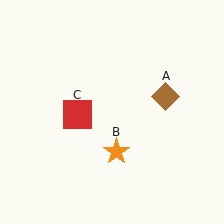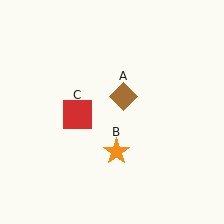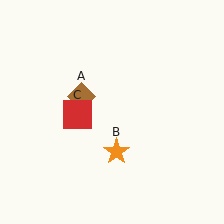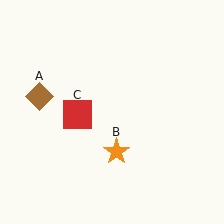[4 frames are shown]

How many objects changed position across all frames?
1 object changed position: brown diamond (object A).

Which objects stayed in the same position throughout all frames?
Orange star (object B) and red square (object C) remained stationary.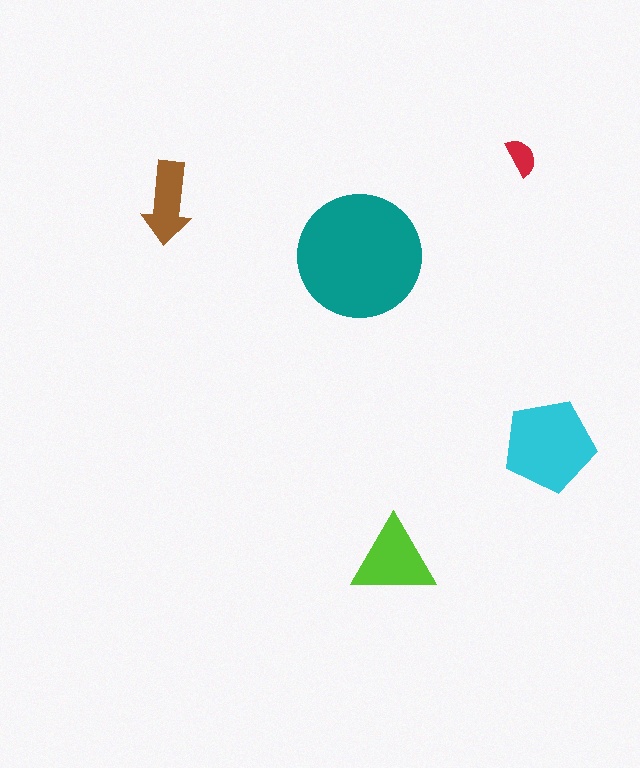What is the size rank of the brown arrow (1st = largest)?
4th.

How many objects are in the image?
There are 5 objects in the image.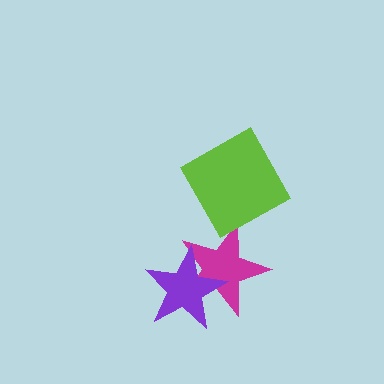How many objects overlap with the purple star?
1 object overlaps with the purple star.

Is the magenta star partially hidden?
Yes, it is partially covered by another shape.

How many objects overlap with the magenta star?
1 object overlaps with the magenta star.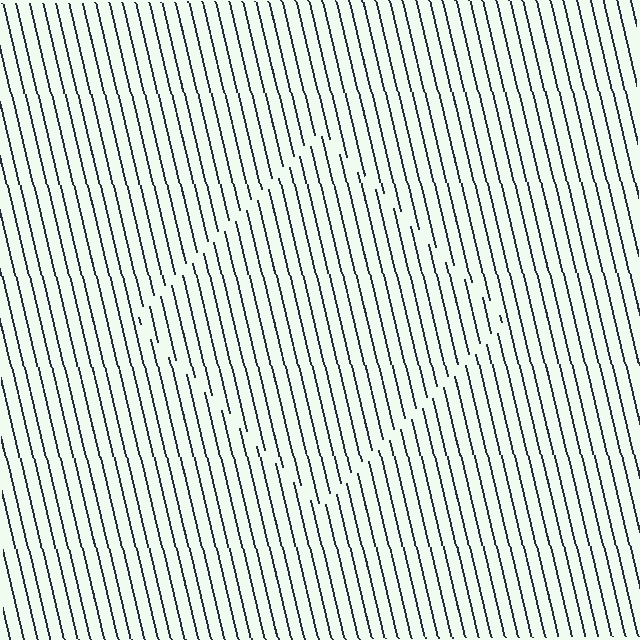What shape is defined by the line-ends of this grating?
An illusory square. The interior of the shape contains the same grating, shifted by half a period — the contour is defined by the phase discontinuity where line-ends from the inner and outer gratings abut.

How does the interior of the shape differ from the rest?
The interior of the shape contains the same grating, shifted by half a period — the contour is defined by the phase discontinuity where line-ends from the inner and outer gratings abut.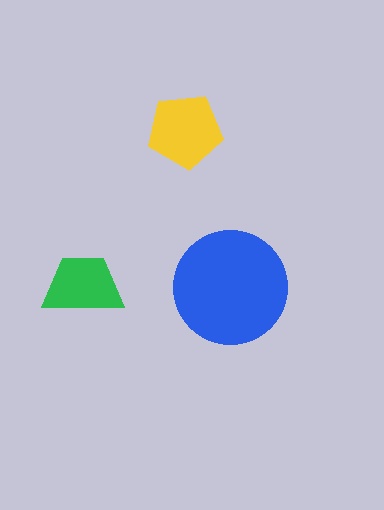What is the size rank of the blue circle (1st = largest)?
1st.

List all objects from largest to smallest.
The blue circle, the yellow pentagon, the green trapezoid.